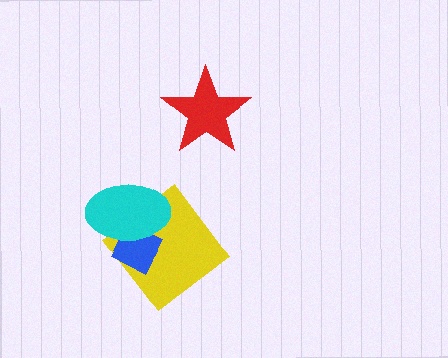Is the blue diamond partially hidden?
Yes, it is partially covered by another shape.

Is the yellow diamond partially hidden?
Yes, it is partially covered by another shape.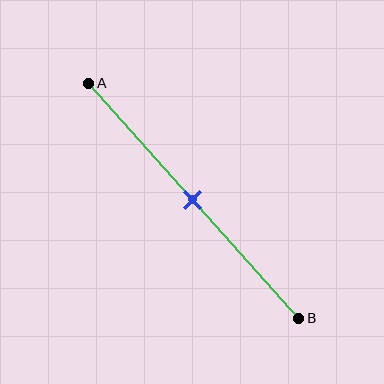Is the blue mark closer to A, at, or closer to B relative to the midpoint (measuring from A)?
The blue mark is approximately at the midpoint of segment AB.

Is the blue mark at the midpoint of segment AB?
Yes, the mark is approximately at the midpoint.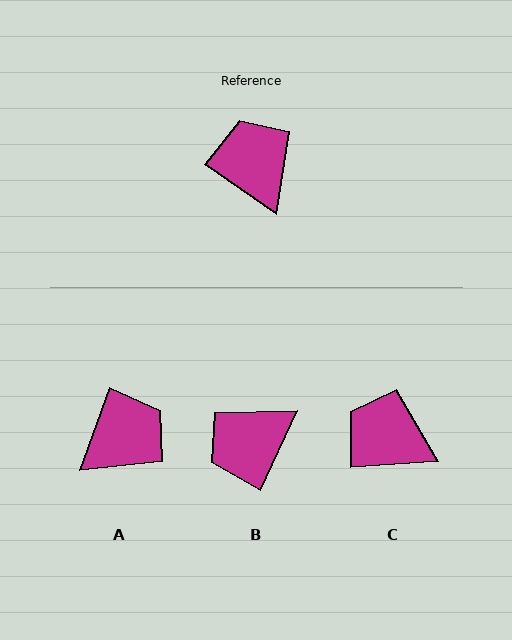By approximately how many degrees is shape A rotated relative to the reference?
Approximately 75 degrees clockwise.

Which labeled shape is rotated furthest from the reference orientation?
B, about 100 degrees away.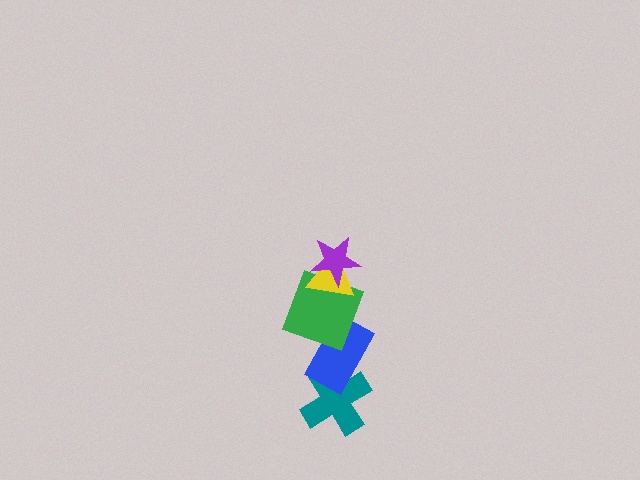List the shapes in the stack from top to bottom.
From top to bottom: the purple star, the yellow triangle, the green square, the blue rectangle, the teal cross.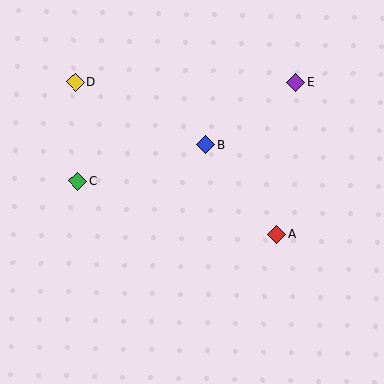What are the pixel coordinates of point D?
Point D is at (76, 82).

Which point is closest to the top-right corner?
Point E is closest to the top-right corner.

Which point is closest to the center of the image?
Point B at (206, 144) is closest to the center.